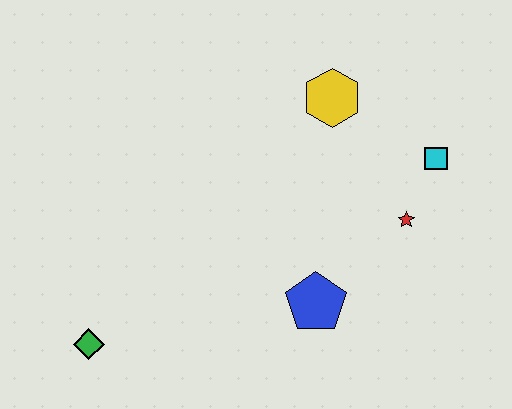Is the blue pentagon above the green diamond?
Yes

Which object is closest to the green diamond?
The blue pentagon is closest to the green diamond.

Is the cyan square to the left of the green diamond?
No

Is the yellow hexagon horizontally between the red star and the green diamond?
Yes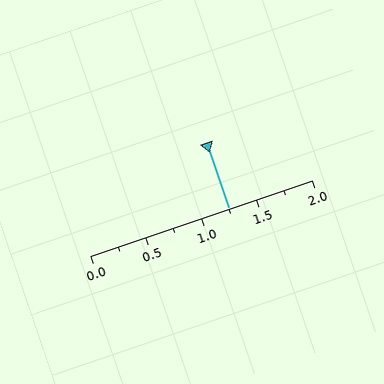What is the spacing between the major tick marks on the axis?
The major ticks are spaced 0.5 apart.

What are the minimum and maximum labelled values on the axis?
The axis runs from 0.0 to 2.0.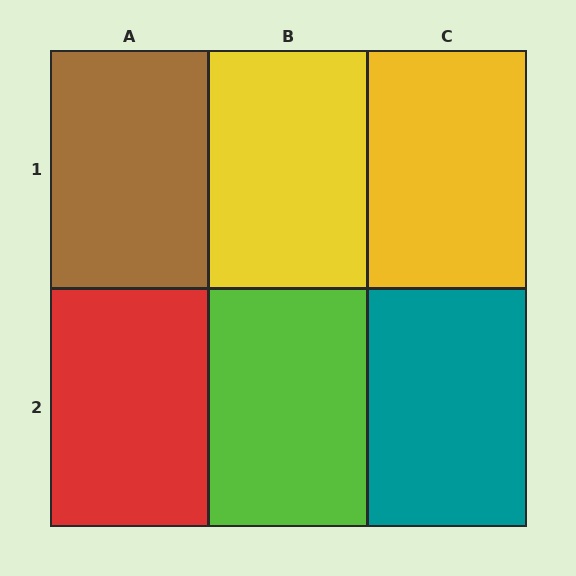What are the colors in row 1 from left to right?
Brown, yellow, yellow.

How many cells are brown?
1 cell is brown.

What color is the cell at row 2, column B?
Lime.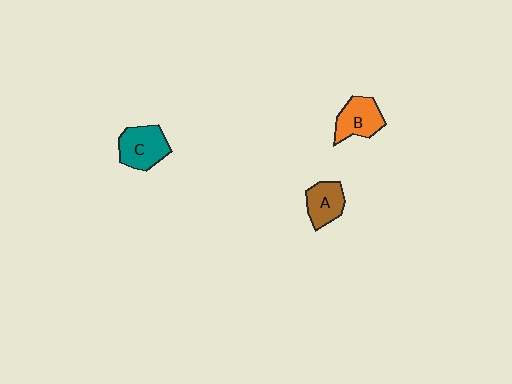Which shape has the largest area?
Shape C (teal).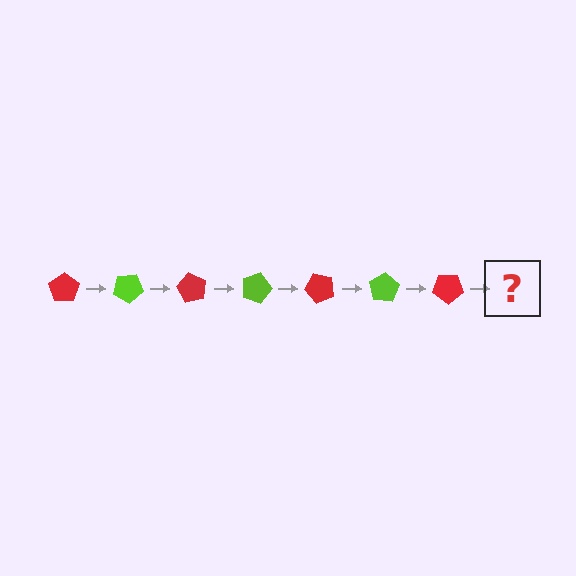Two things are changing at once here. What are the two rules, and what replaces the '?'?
The two rules are that it rotates 30 degrees each step and the color cycles through red and lime. The '?' should be a lime pentagon, rotated 210 degrees from the start.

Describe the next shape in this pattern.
It should be a lime pentagon, rotated 210 degrees from the start.